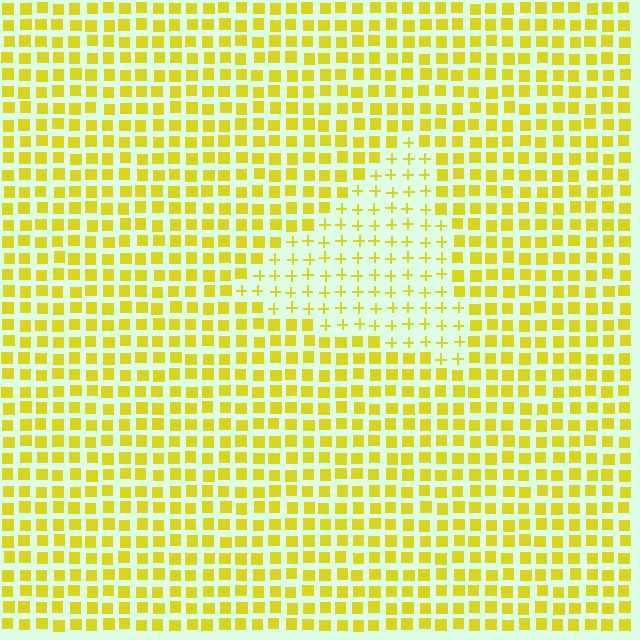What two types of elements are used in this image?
The image uses plus signs inside the triangle region and squares outside it.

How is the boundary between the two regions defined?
The boundary is defined by a change in element shape: plus signs inside vs. squares outside. All elements share the same color and spacing.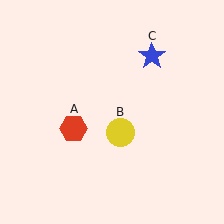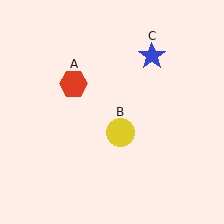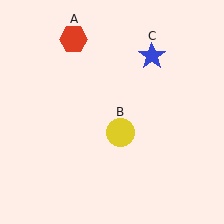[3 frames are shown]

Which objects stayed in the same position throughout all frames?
Yellow circle (object B) and blue star (object C) remained stationary.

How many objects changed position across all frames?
1 object changed position: red hexagon (object A).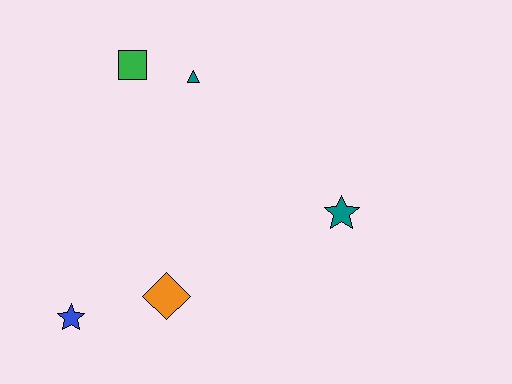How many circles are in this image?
There are no circles.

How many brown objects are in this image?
There are no brown objects.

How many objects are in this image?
There are 5 objects.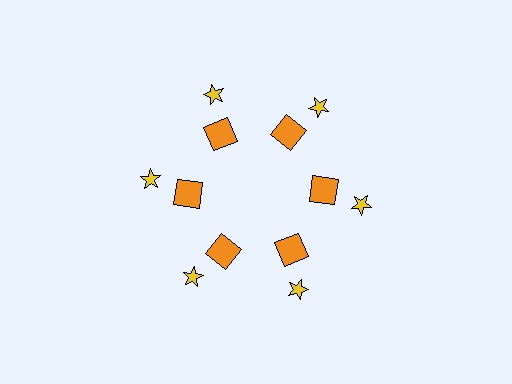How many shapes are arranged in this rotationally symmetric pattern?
There are 12 shapes, arranged in 6 groups of 2.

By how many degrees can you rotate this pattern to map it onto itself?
The pattern maps onto itself every 60 degrees of rotation.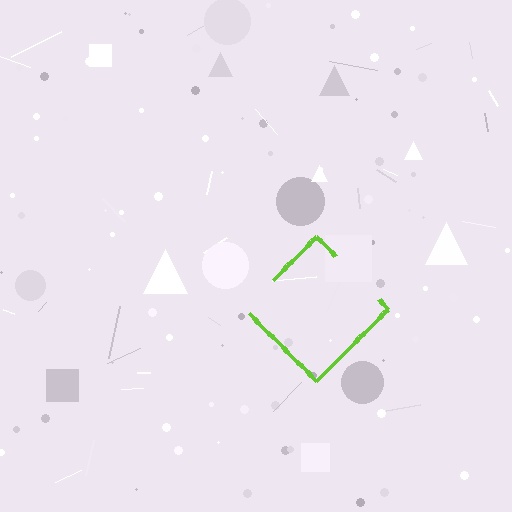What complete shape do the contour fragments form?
The contour fragments form a diamond.